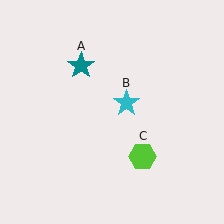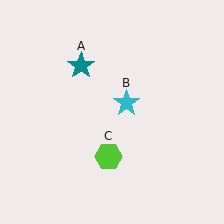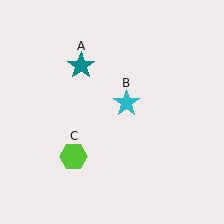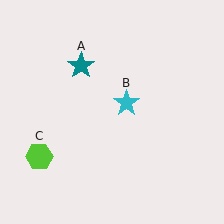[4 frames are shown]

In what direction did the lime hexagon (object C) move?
The lime hexagon (object C) moved left.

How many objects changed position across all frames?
1 object changed position: lime hexagon (object C).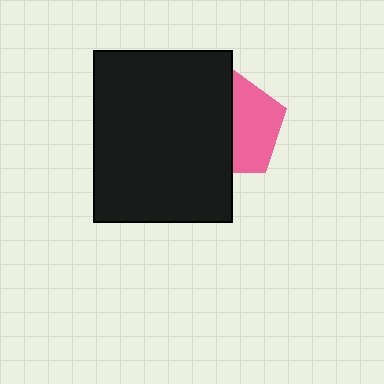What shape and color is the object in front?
The object in front is a black rectangle.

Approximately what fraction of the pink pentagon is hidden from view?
Roughly 53% of the pink pentagon is hidden behind the black rectangle.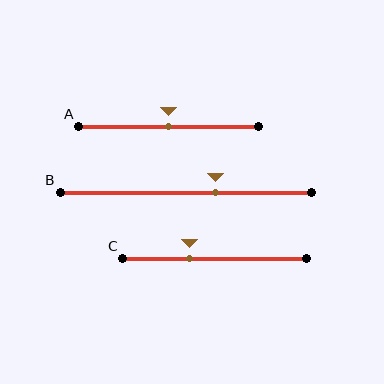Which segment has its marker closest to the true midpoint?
Segment A has its marker closest to the true midpoint.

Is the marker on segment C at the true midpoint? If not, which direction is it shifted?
No, the marker on segment C is shifted to the left by about 14% of the segment length.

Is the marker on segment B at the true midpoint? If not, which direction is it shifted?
No, the marker on segment B is shifted to the right by about 12% of the segment length.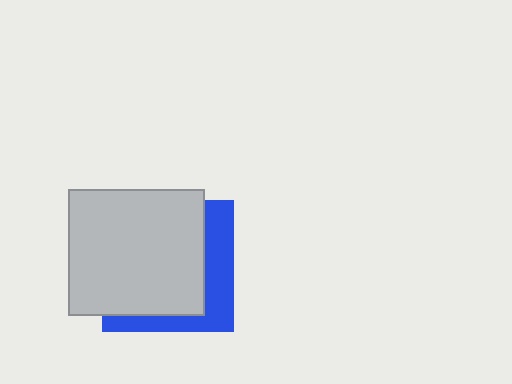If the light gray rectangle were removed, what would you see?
You would see the complete blue square.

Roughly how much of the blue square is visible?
A small part of it is visible (roughly 31%).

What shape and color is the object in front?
The object in front is a light gray rectangle.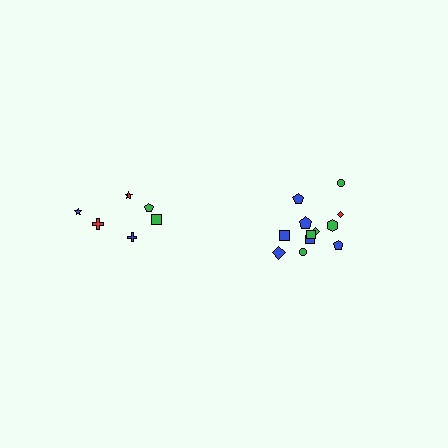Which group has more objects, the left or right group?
The right group.